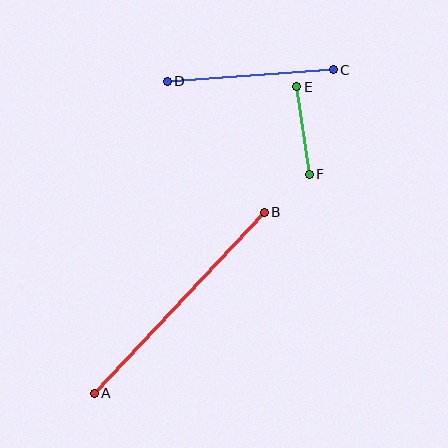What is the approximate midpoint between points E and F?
The midpoint is at approximately (303, 131) pixels.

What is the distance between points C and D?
The distance is approximately 167 pixels.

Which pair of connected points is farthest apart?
Points A and B are farthest apart.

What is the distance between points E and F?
The distance is approximately 88 pixels.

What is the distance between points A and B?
The distance is approximately 248 pixels.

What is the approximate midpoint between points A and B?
The midpoint is at approximately (179, 303) pixels.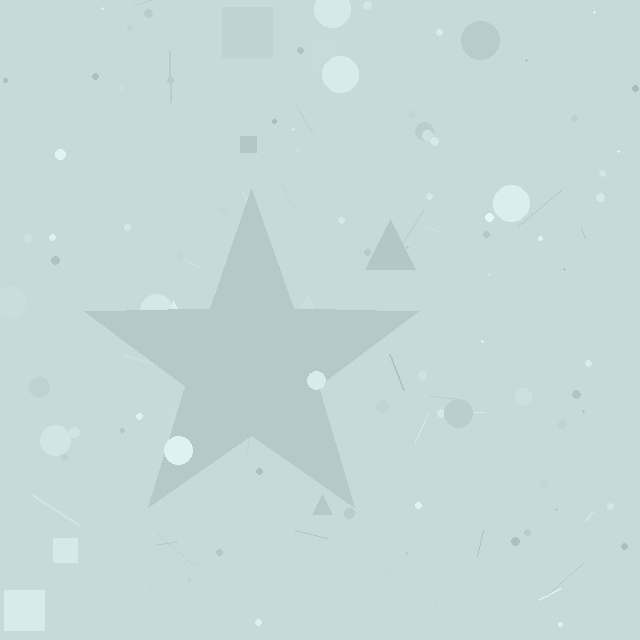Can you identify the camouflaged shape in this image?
The camouflaged shape is a star.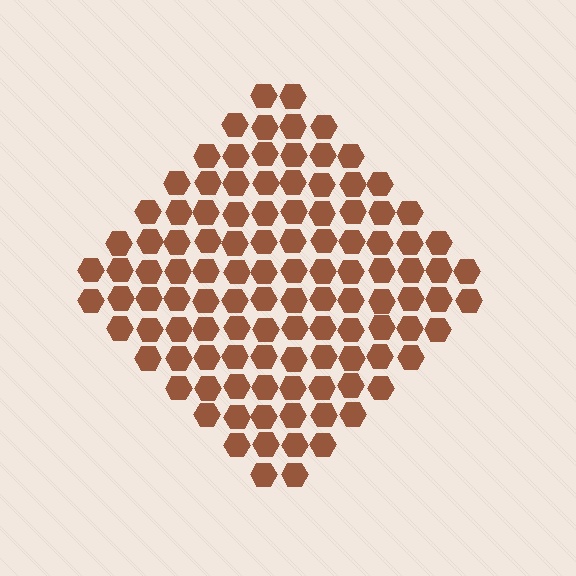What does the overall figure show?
The overall figure shows a diamond.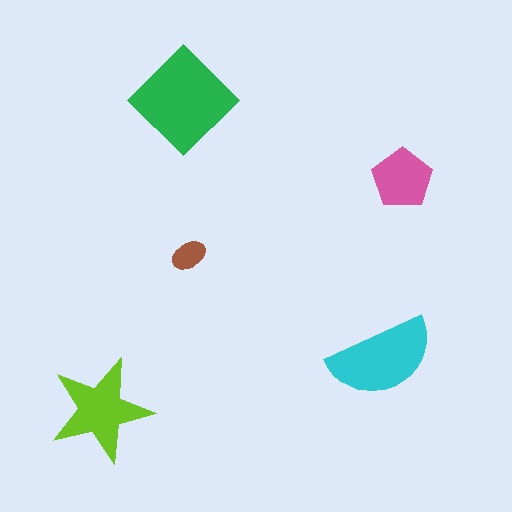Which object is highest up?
The green diamond is topmost.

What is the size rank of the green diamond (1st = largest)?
1st.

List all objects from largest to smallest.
The green diamond, the cyan semicircle, the lime star, the pink pentagon, the brown ellipse.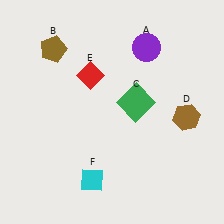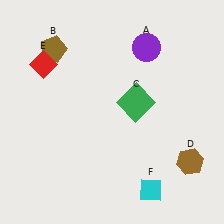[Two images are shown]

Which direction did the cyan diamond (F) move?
The cyan diamond (F) moved right.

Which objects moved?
The objects that moved are: the brown hexagon (D), the red diamond (E), the cyan diamond (F).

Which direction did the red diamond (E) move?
The red diamond (E) moved left.